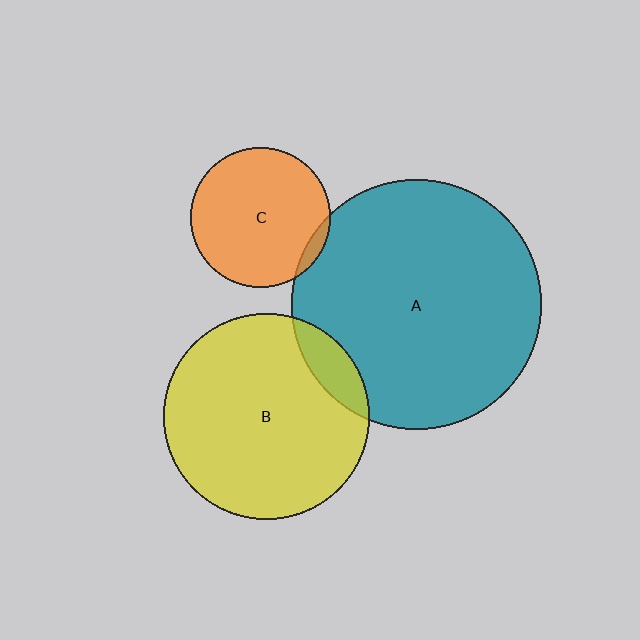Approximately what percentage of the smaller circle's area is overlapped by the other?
Approximately 5%.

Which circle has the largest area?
Circle A (teal).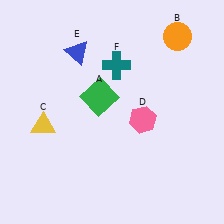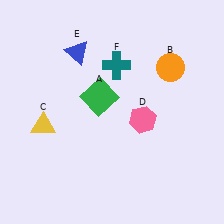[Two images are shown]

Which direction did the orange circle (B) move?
The orange circle (B) moved down.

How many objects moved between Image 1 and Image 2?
1 object moved between the two images.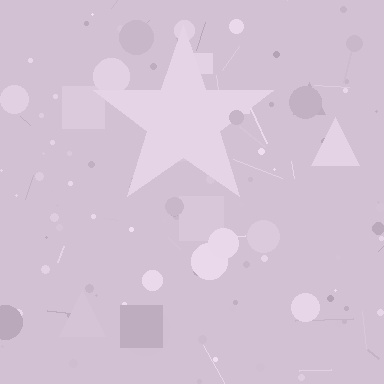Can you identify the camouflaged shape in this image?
The camouflaged shape is a star.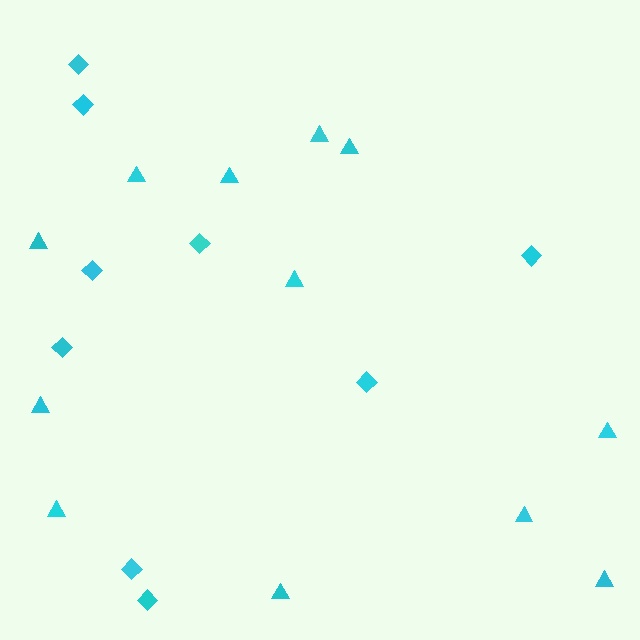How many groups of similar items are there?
There are 2 groups: one group of triangles (12) and one group of diamonds (9).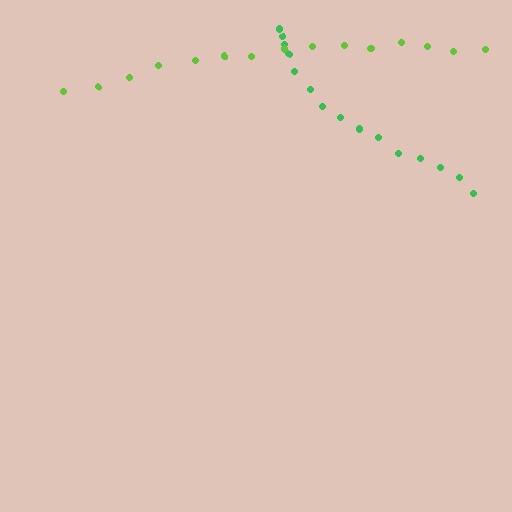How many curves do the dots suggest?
There are 2 distinct paths.